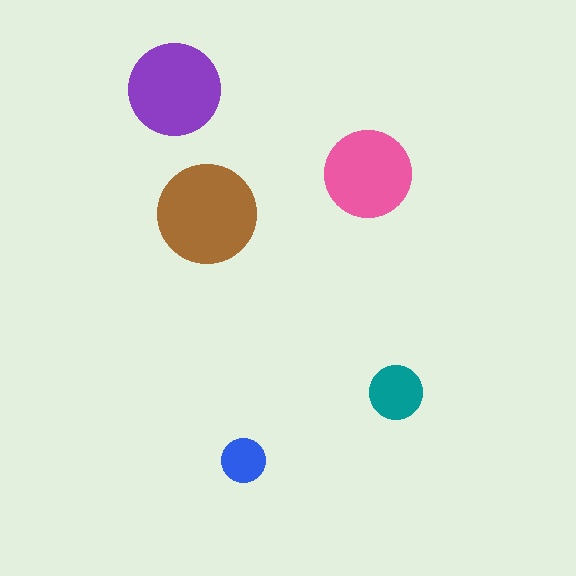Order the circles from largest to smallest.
the brown one, the purple one, the pink one, the teal one, the blue one.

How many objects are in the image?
There are 5 objects in the image.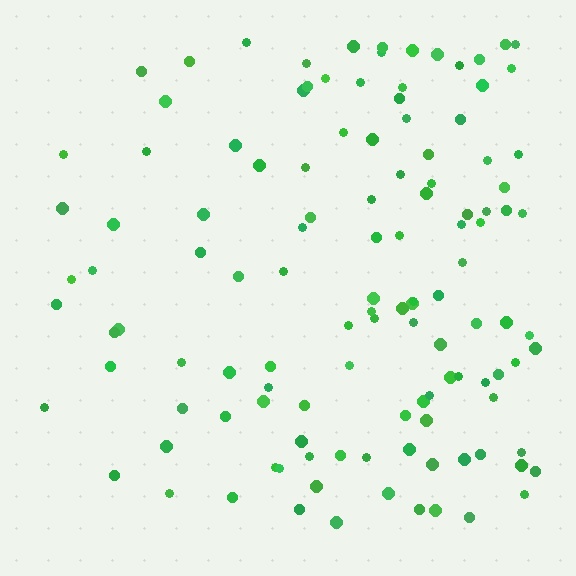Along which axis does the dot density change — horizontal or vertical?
Horizontal.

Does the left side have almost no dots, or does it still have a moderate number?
Still a moderate number, just noticeably fewer than the right.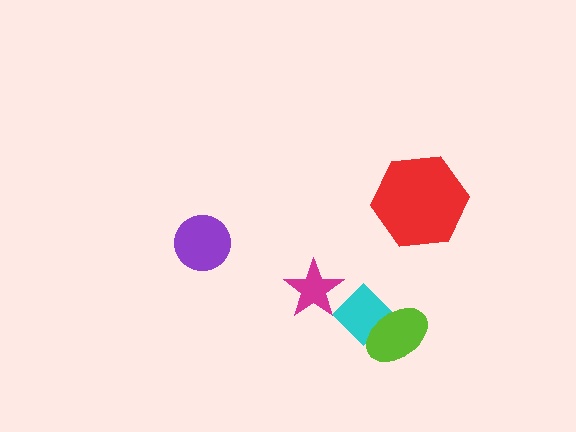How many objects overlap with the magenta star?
1 object overlaps with the magenta star.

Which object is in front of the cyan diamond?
The lime ellipse is in front of the cyan diamond.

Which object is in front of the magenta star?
The cyan diamond is in front of the magenta star.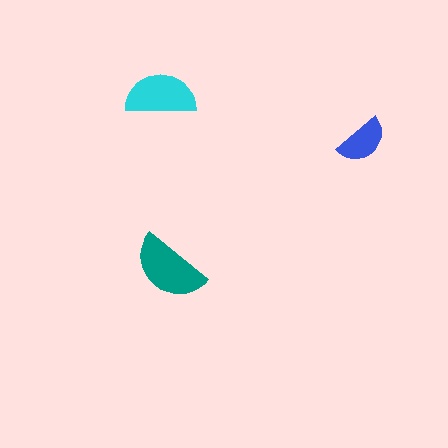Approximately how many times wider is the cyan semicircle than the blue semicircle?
About 1.5 times wider.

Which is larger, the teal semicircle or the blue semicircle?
The teal one.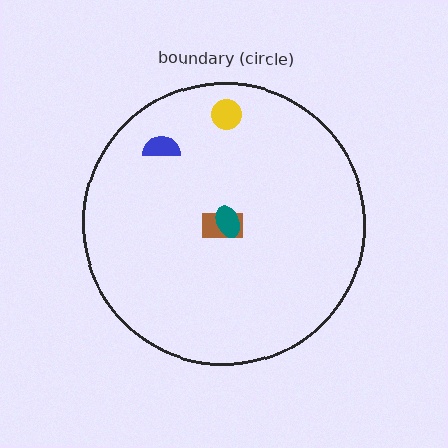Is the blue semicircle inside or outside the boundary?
Inside.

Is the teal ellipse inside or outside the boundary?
Inside.